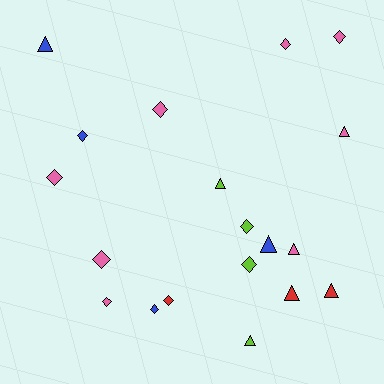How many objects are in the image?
There are 19 objects.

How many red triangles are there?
There are 2 red triangles.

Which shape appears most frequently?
Diamond, with 11 objects.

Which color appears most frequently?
Pink, with 8 objects.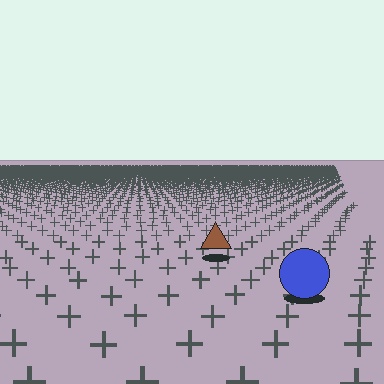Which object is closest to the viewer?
The blue circle is closest. The texture marks near it are larger and more spread out.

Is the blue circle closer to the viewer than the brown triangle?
Yes. The blue circle is closer — you can tell from the texture gradient: the ground texture is coarser near it.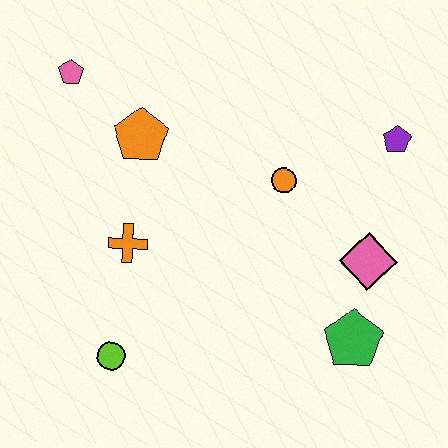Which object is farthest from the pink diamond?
The pink pentagon is farthest from the pink diamond.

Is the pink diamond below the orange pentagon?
Yes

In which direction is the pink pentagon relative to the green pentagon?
The pink pentagon is to the left of the green pentagon.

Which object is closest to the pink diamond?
The green pentagon is closest to the pink diamond.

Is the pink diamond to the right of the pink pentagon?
Yes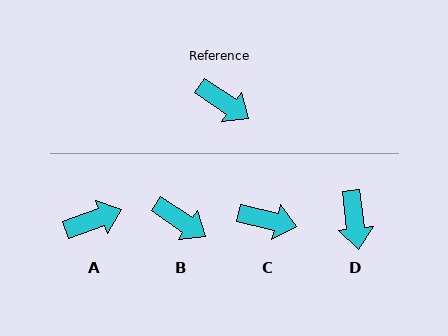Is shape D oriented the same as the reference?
No, it is off by about 49 degrees.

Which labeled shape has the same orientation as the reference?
B.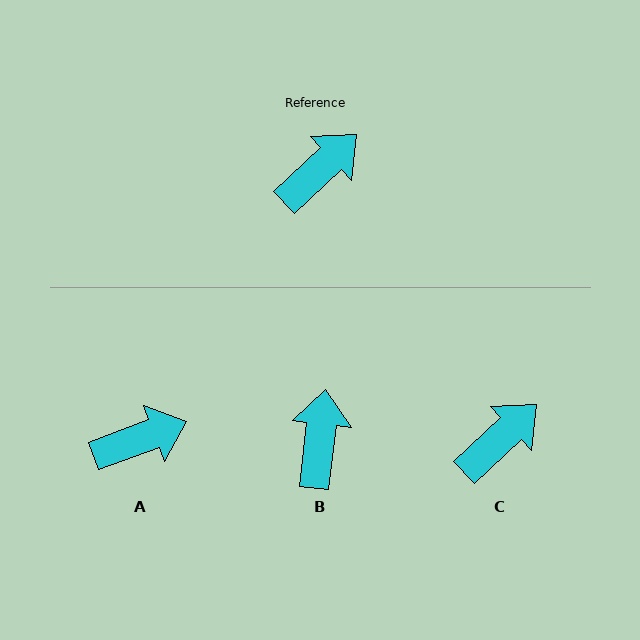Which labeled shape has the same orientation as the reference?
C.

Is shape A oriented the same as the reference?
No, it is off by about 23 degrees.